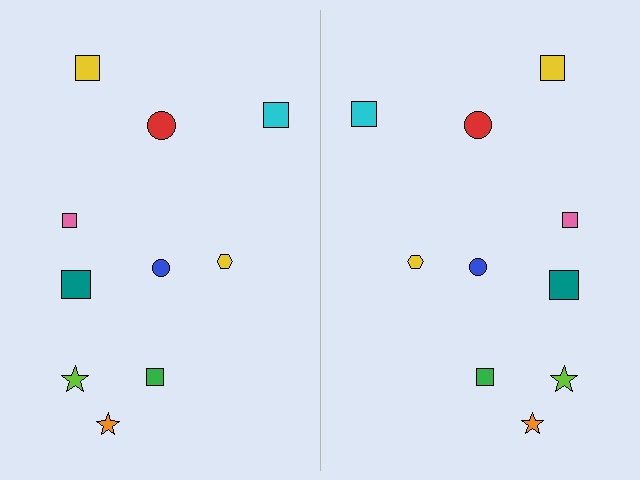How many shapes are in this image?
There are 20 shapes in this image.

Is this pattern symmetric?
Yes, this pattern has bilateral (reflection) symmetry.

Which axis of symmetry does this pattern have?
The pattern has a vertical axis of symmetry running through the center of the image.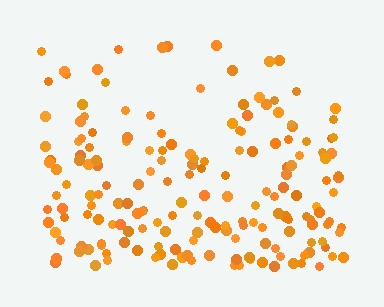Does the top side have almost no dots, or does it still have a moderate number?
Still a moderate number, just noticeably fewer than the bottom.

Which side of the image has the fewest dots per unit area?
The top.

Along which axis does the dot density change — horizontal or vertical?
Vertical.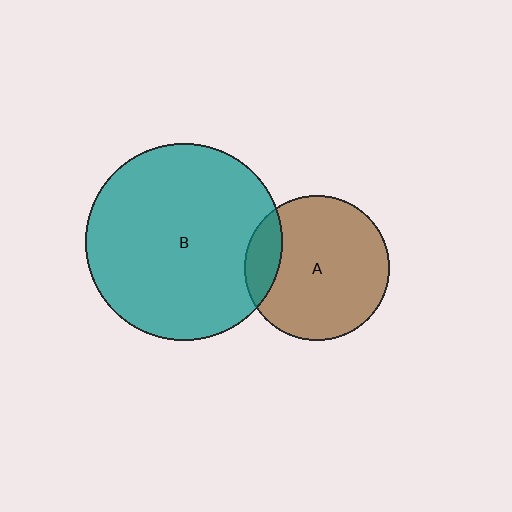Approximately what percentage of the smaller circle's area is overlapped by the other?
Approximately 15%.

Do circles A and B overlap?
Yes.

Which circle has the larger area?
Circle B (teal).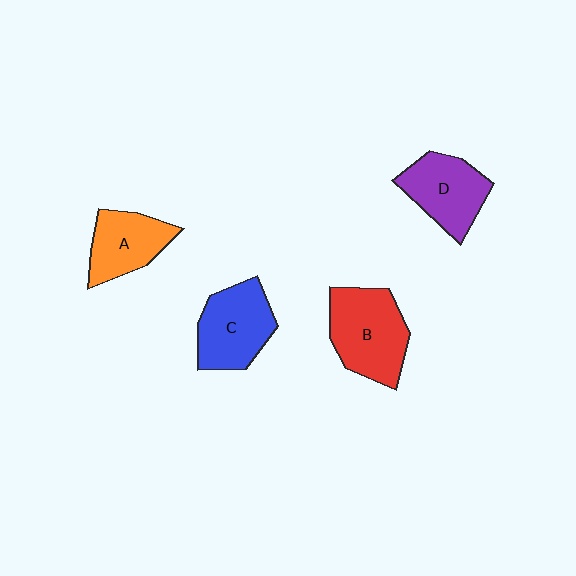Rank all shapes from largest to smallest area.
From largest to smallest: B (red), C (blue), D (purple), A (orange).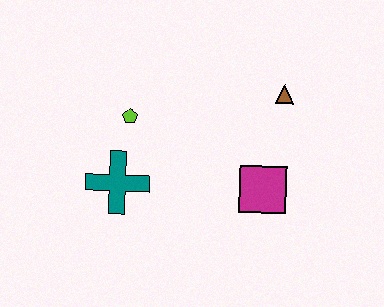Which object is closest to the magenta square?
The brown triangle is closest to the magenta square.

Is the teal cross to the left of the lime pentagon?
Yes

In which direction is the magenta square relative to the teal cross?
The magenta square is to the right of the teal cross.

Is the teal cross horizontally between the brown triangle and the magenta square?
No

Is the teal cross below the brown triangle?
Yes